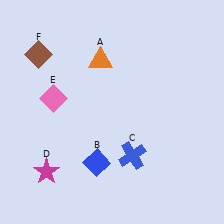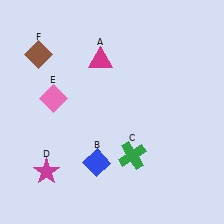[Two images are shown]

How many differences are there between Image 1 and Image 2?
There are 2 differences between the two images.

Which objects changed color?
A changed from orange to magenta. C changed from blue to green.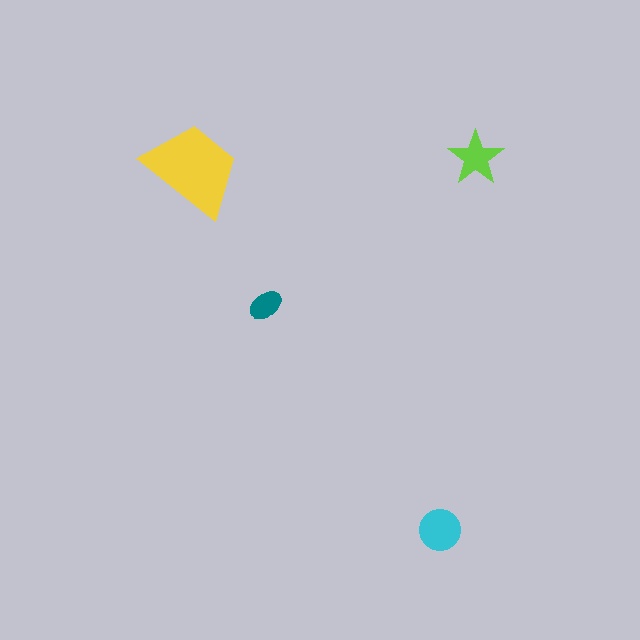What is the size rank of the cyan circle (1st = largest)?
2nd.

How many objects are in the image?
There are 4 objects in the image.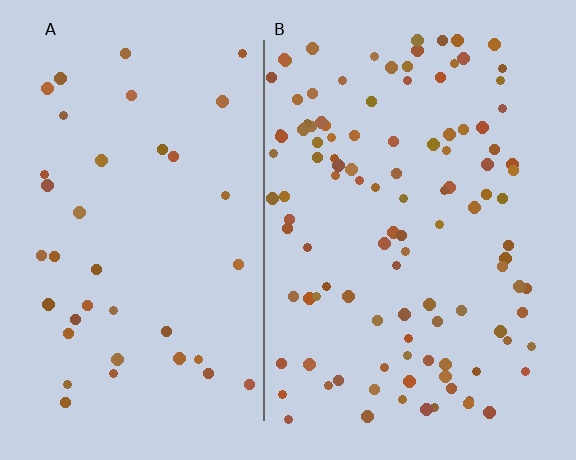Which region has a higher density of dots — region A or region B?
B (the right).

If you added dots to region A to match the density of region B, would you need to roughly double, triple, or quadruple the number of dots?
Approximately triple.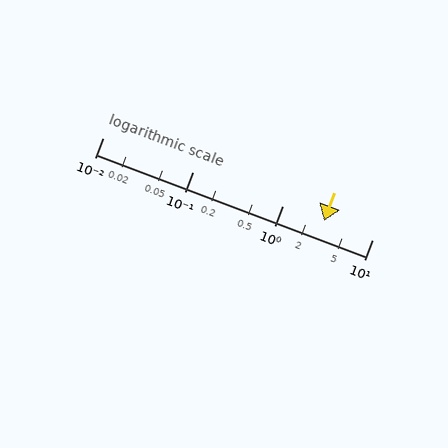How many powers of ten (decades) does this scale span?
The scale spans 3 decades, from 0.01 to 10.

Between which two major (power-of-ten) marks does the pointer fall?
The pointer is between 1 and 10.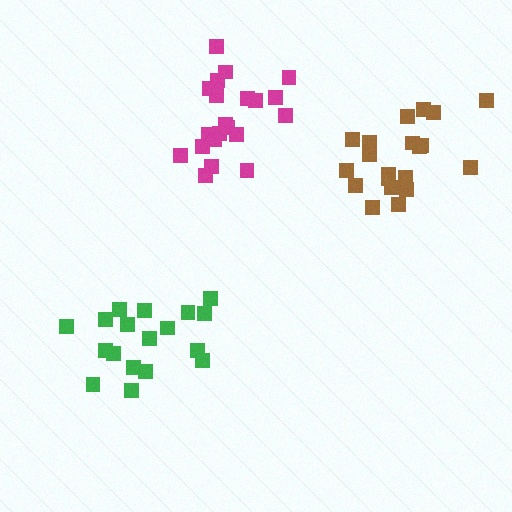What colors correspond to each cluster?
The clusters are colored: green, magenta, brown.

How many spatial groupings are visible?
There are 3 spatial groupings.